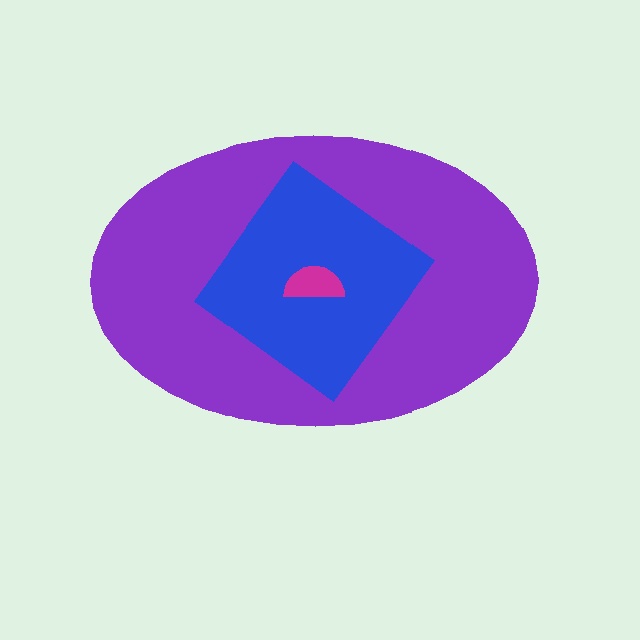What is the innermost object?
The magenta semicircle.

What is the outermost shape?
The purple ellipse.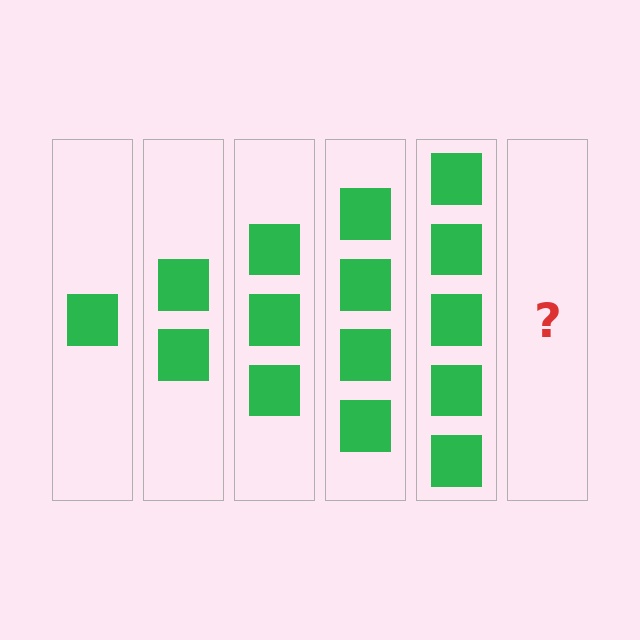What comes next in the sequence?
The next element should be 6 squares.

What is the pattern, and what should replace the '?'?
The pattern is that each step adds one more square. The '?' should be 6 squares.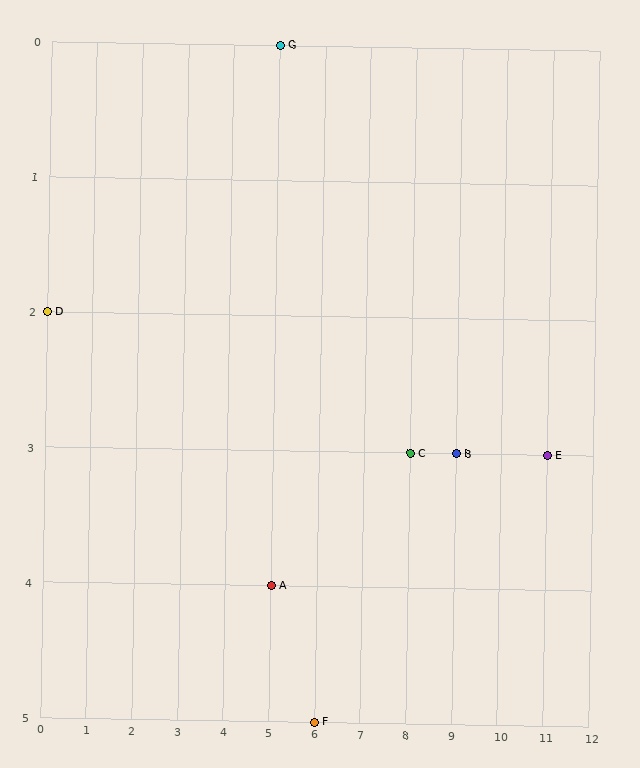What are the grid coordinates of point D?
Point D is at grid coordinates (0, 2).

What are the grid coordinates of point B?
Point B is at grid coordinates (9, 3).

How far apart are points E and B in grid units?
Points E and B are 2 columns apart.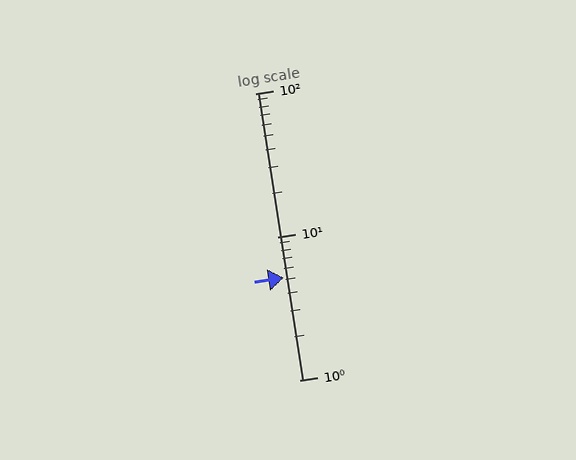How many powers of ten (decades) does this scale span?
The scale spans 2 decades, from 1 to 100.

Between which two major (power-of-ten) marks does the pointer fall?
The pointer is between 1 and 10.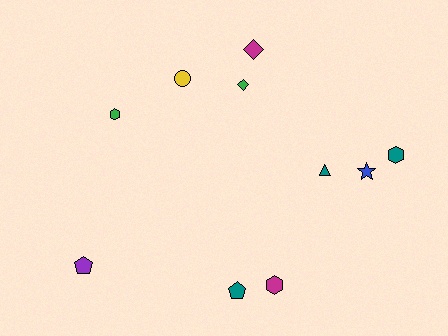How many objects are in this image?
There are 10 objects.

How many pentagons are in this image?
There are 2 pentagons.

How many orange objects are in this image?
There are no orange objects.